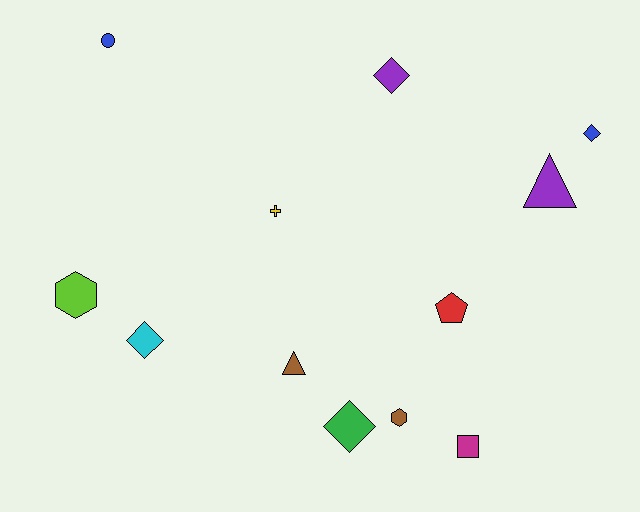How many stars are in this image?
There are no stars.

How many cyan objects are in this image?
There is 1 cyan object.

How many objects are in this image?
There are 12 objects.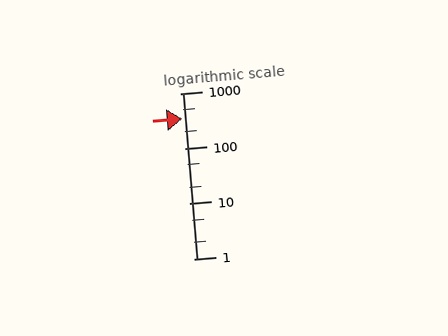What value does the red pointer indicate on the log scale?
The pointer indicates approximately 340.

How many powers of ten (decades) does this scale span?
The scale spans 3 decades, from 1 to 1000.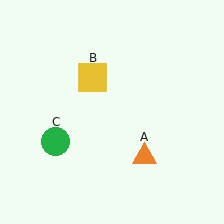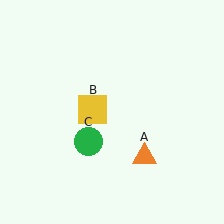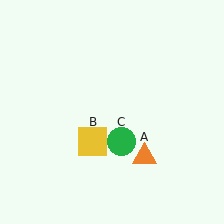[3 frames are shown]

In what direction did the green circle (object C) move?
The green circle (object C) moved right.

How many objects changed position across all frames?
2 objects changed position: yellow square (object B), green circle (object C).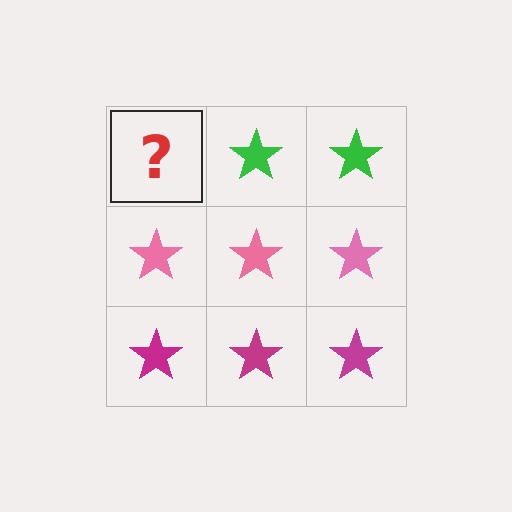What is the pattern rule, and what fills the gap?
The rule is that each row has a consistent color. The gap should be filled with a green star.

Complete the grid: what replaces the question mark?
The question mark should be replaced with a green star.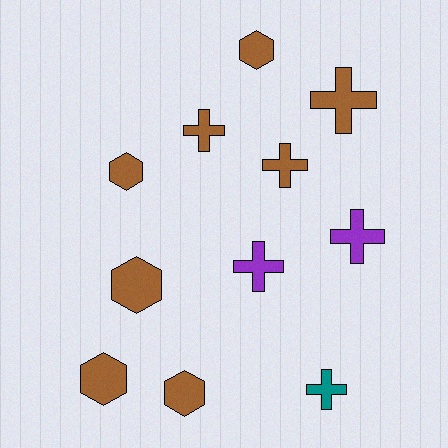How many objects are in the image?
There are 11 objects.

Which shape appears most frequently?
Cross, with 6 objects.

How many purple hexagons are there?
There are no purple hexagons.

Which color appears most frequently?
Brown, with 8 objects.